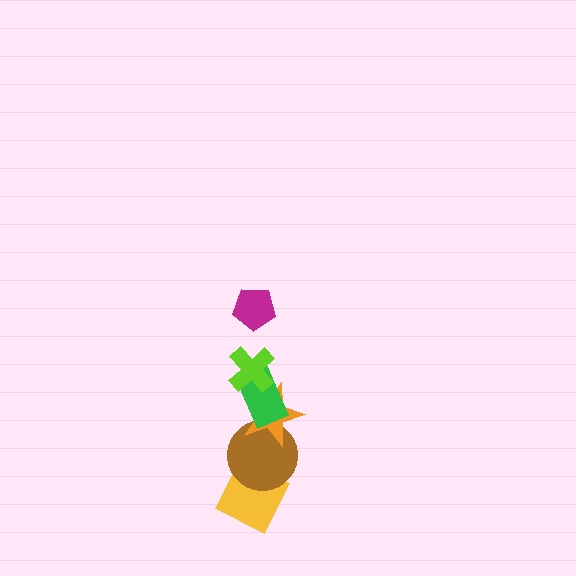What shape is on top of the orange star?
The green rectangle is on top of the orange star.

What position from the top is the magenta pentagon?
The magenta pentagon is 1st from the top.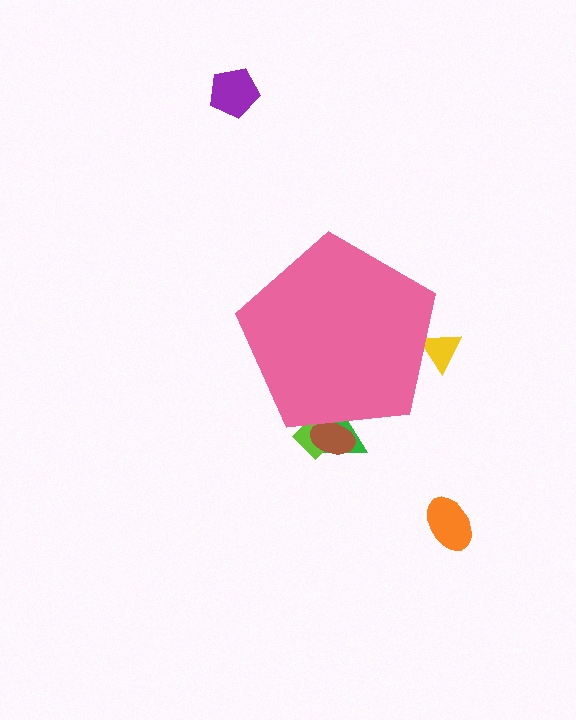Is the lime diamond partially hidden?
Yes, the lime diamond is partially hidden behind the pink pentagon.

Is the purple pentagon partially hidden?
No, the purple pentagon is fully visible.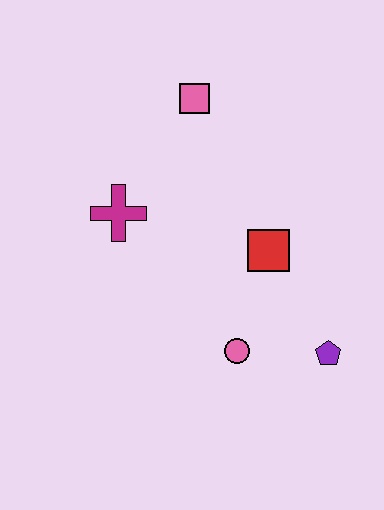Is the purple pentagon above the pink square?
No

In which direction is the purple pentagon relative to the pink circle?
The purple pentagon is to the right of the pink circle.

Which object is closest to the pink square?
The magenta cross is closest to the pink square.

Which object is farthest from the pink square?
The purple pentagon is farthest from the pink square.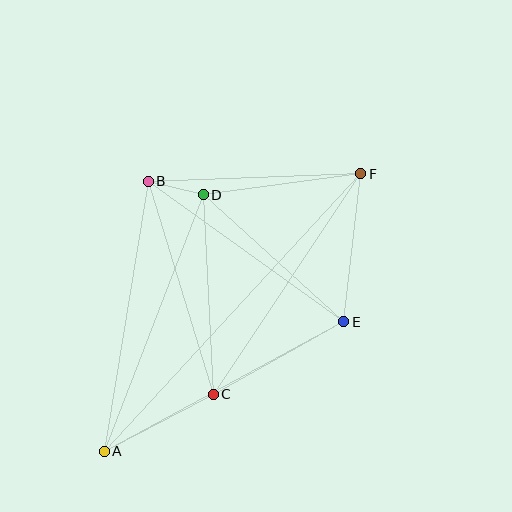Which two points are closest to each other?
Points B and D are closest to each other.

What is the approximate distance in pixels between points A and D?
The distance between A and D is approximately 275 pixels.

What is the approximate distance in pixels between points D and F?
The distance between D and F is approximately 159 pixels.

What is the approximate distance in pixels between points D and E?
The distance between D and E is approximately 189 pixels.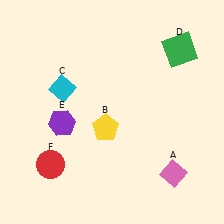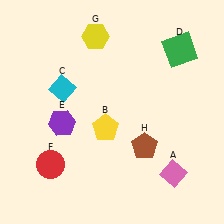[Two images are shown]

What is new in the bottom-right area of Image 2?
A brown pentagon (H) was added in the bottom-right area of Image 2.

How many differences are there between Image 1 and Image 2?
There are 2 differences between the two images.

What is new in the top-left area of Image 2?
A yellow hexagon (G) was added in the top-left area of Image 2.